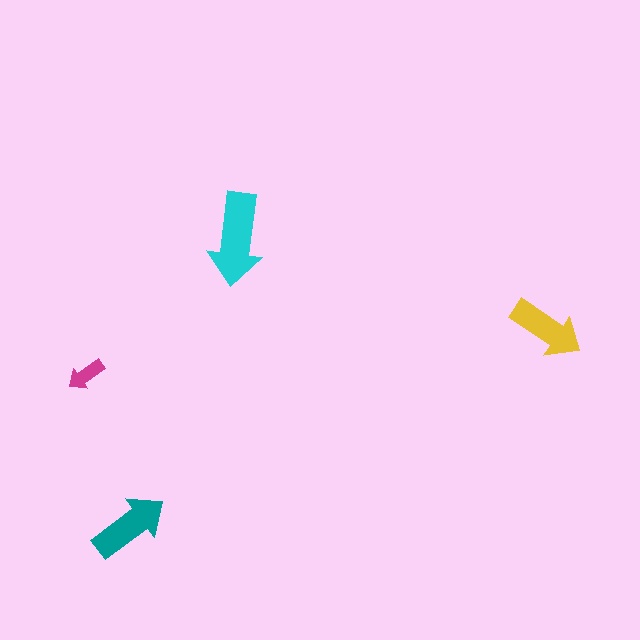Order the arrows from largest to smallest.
the cyan one, the teal one, the yellow one, the magenta one.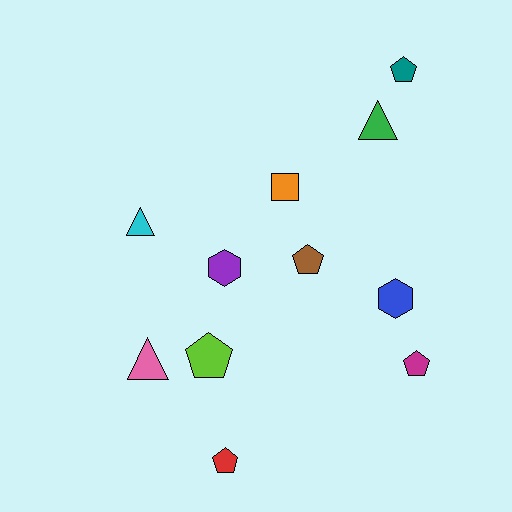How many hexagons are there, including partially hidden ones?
There are 2 hexagons.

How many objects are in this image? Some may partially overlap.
There are 11 objects.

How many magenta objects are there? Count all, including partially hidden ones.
There is 1 magenta object.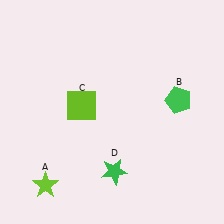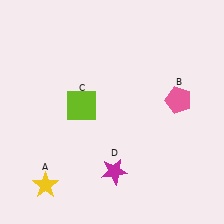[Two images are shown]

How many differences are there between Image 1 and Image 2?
There are 3 differences between the two images.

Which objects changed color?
A changed from lime to yellow. B changed from green to pink. D changed from green to magenta.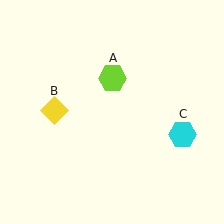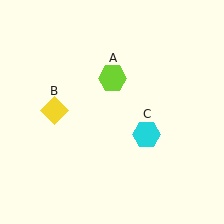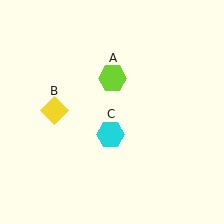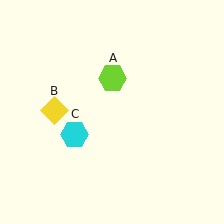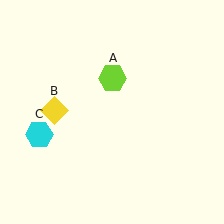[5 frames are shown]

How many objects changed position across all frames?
1 object changed position: cyan hexagon (object C).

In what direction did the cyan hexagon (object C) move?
The cyan hexagon (object C) moved left.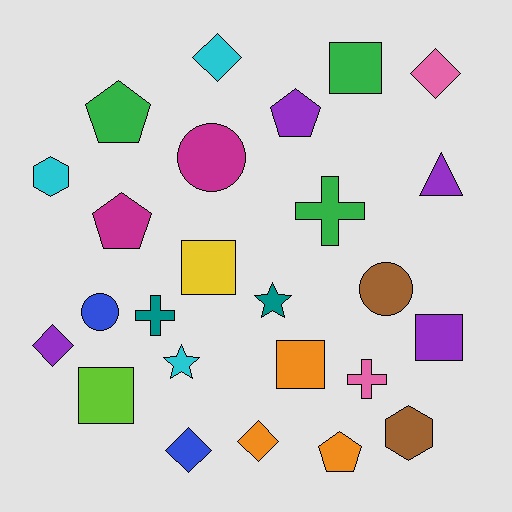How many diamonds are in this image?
There are 5 diamonds.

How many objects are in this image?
There are 25 objects.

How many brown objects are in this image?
There are 2 brown objects.